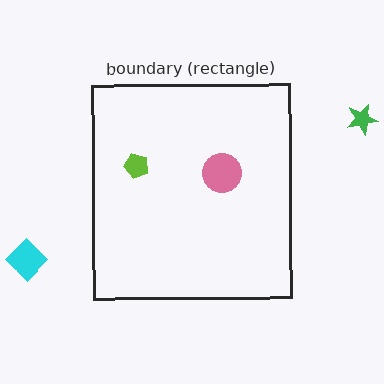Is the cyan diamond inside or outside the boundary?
Outside.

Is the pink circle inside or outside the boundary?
Inside.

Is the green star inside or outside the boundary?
Outside.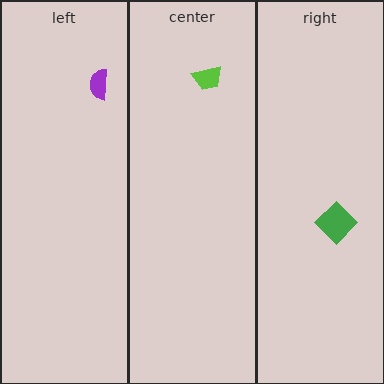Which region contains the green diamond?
The right region.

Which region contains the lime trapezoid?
The center region.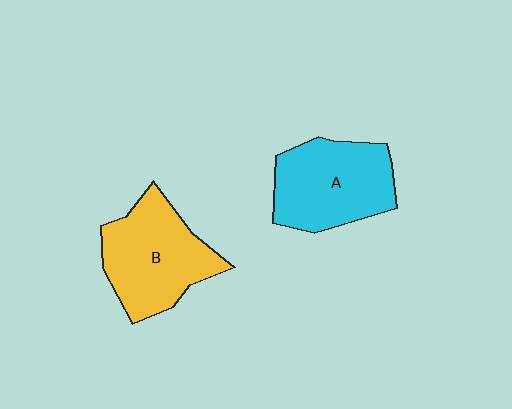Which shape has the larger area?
Shape B (yellow).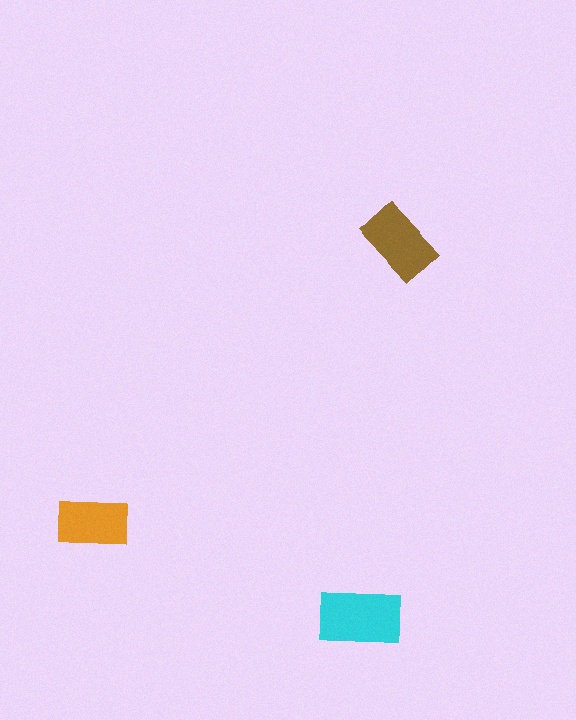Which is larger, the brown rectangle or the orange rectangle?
The brown one.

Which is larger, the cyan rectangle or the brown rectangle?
The cyan one.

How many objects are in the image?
There are 3 objects in the image.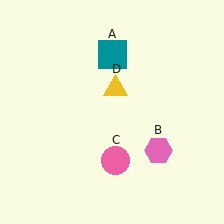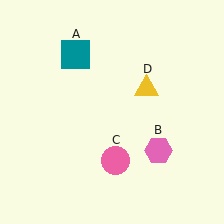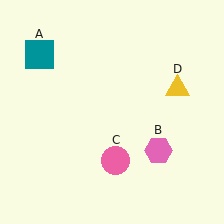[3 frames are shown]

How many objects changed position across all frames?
2 objects changed position: teal square (object A), yellow triangle (object D).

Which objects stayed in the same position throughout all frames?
Pink hexagon (object B) and pink circle (object C) remained stationary.